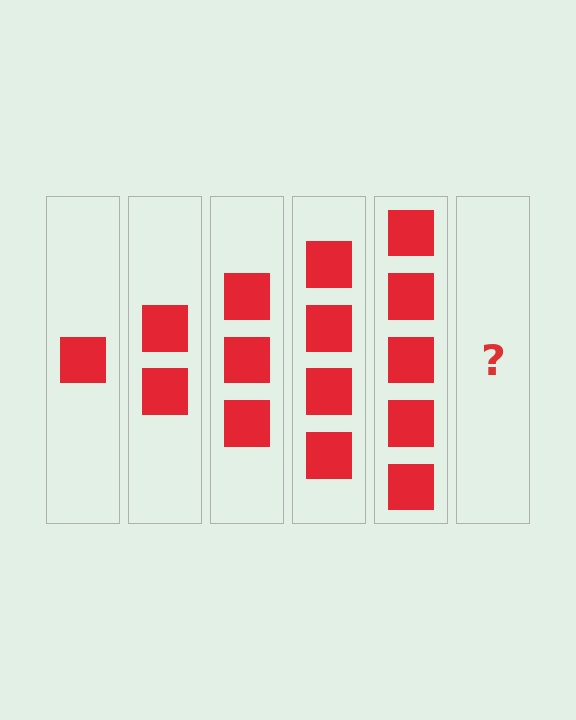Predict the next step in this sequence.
The next step is 6 squares.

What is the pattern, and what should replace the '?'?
The pattern is that each step adds one more square. The '?' should be 6 squares.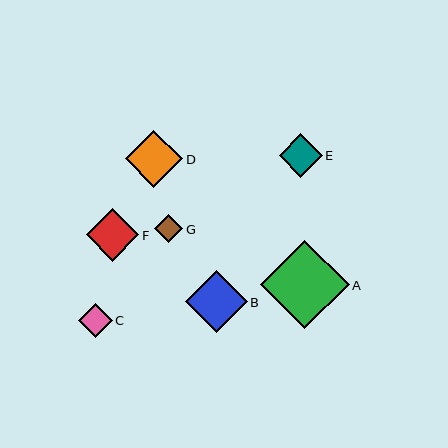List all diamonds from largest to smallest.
From largest to smallest: A, B, D, F, E, C, G.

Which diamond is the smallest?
Diamond G is the smallest with a size of approximately 28 pixels.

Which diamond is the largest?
Diamond A is the largest with a size of approximately 88 pixels.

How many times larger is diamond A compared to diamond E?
Diamond A is approximately 2.0 times the size of diamond E.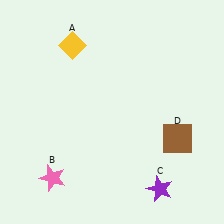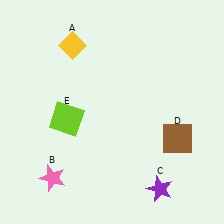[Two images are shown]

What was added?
A lime square (E) was added in Image 2.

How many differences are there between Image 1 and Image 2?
There is 1 difference between the two images.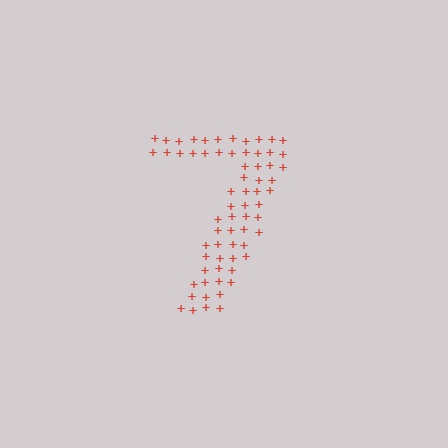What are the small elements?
The small elements are plus signs.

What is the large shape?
The large shape is the digit 7.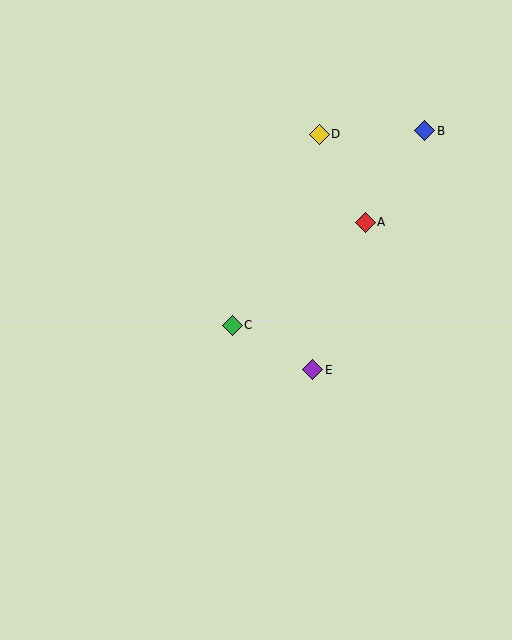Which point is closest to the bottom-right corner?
Point E is closest to the bottom-right corner.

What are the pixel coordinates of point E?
Point E is at (313, 370).